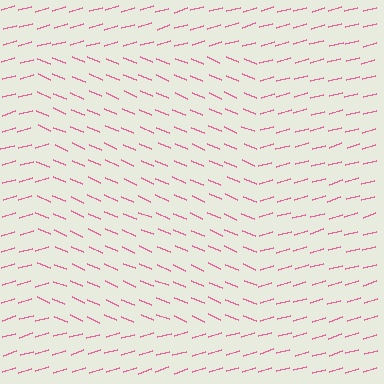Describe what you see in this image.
The image is filled with small pink line segments. A rectangle region in the image has lines oriented differently from the surrounding lines, creating a visible texture boundary.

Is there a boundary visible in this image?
Yes, there is a texture boundary formed by a change in line orientation.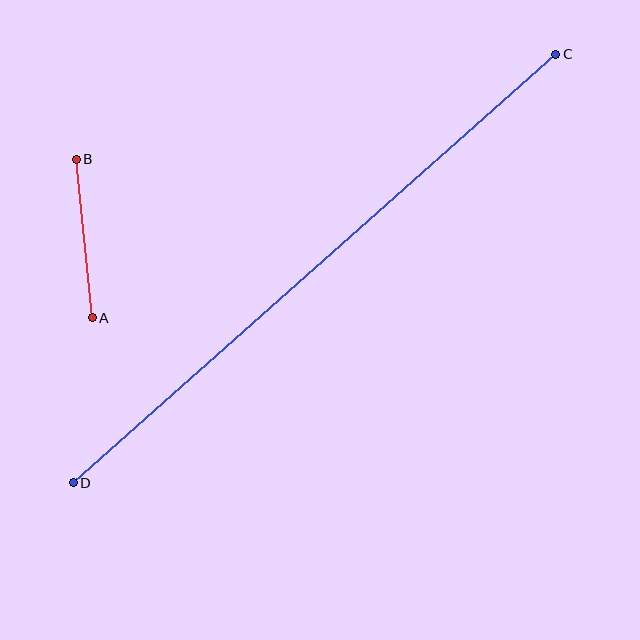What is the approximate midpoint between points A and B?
The midpoint is at approximately (84, 239) pixels.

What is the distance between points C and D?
The distance is approximately 645 pixels.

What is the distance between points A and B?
The distance is approximately 160 pixels.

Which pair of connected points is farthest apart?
Points C and D are farthest apart.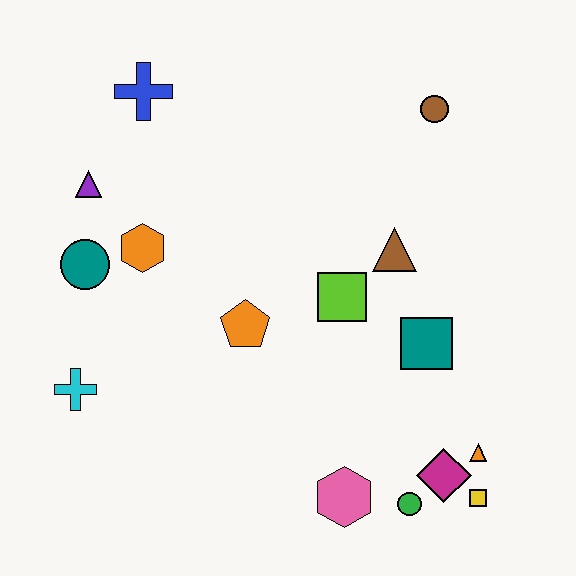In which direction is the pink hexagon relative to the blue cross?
The pink hexagon is below the blue cross.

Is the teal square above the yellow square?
Yes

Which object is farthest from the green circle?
The blue cross is farthest from the green circle.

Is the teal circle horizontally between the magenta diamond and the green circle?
No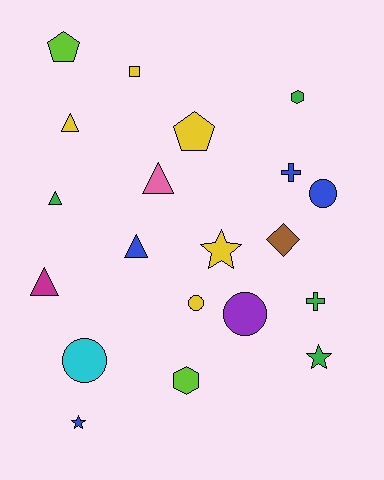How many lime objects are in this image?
There are 2 lime objects.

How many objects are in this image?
There are 20 objects.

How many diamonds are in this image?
There is 1 diamond.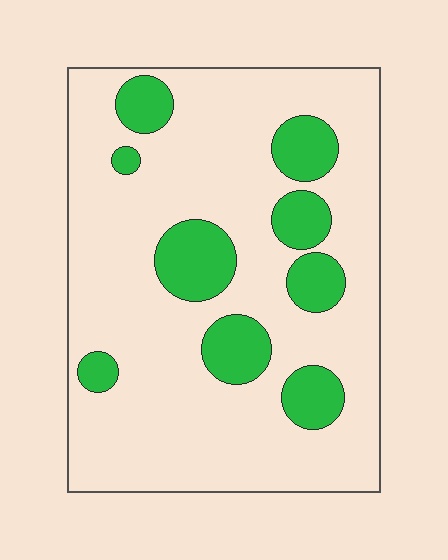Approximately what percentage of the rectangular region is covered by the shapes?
Approximately 20%.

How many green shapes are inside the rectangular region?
9.